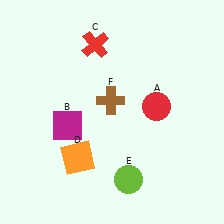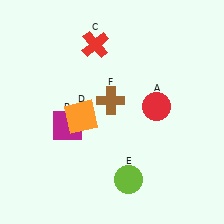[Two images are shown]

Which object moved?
The orange square (D) moved up.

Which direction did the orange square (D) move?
The orange square (D) moved up.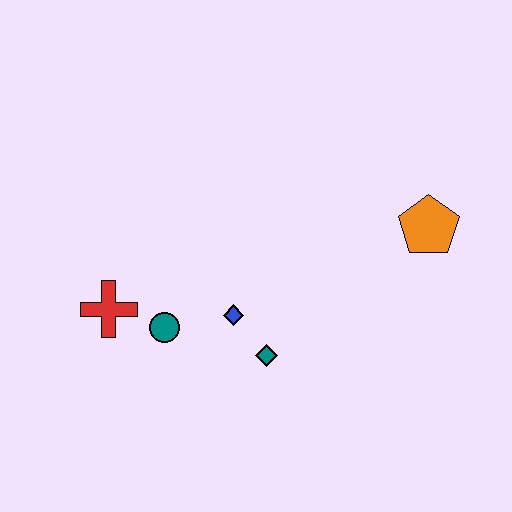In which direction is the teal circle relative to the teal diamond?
The teal circle is to the left of the teal diamond.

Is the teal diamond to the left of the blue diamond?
No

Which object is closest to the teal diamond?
The blue diamond is closest to the teal diamond.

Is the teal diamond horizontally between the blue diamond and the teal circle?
No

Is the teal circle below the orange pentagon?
Yes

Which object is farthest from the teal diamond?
The orange pentagon is farthest from the teal diamond.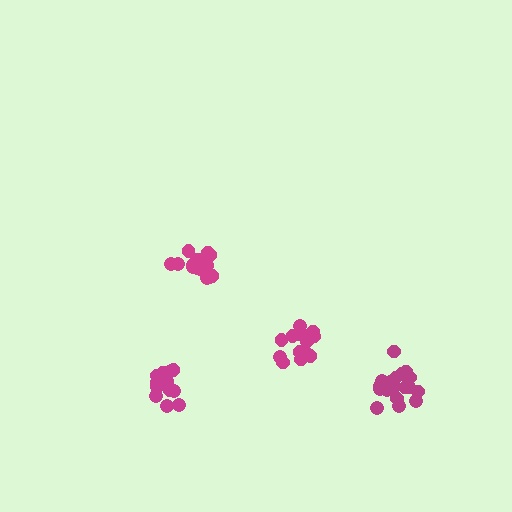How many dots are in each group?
Group 1: 18 dots, Group 2: 19 dots, Group 3: 15 dots, Group 4: 15 dots (67 total).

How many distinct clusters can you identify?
There are 4 distinct clusters.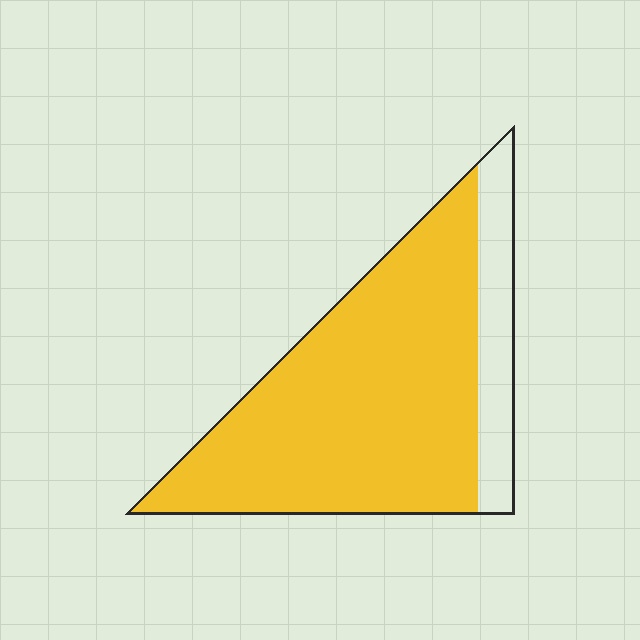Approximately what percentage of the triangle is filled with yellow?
Approximately 80%.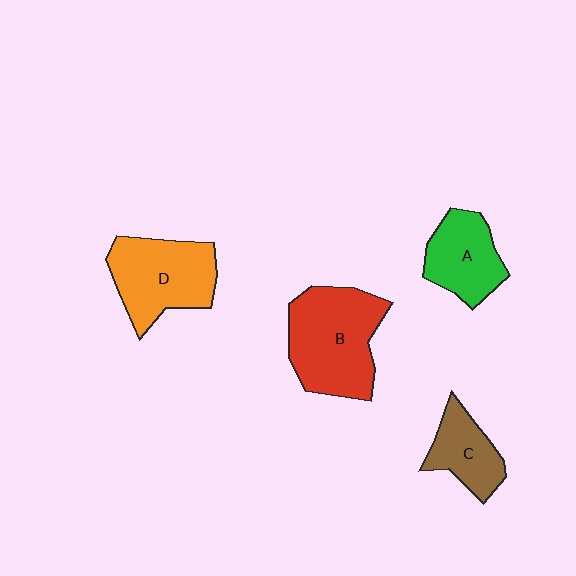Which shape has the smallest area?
Shape C (brown).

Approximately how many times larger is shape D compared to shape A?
Approximately 1.4 times.